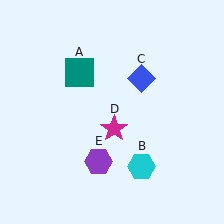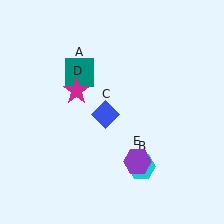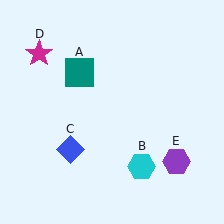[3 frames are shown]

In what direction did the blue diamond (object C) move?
The blue diamond (object C) moved down and to the left.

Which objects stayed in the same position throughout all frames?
Teal square (object A) and cyan hexagon (object B) remained stationary.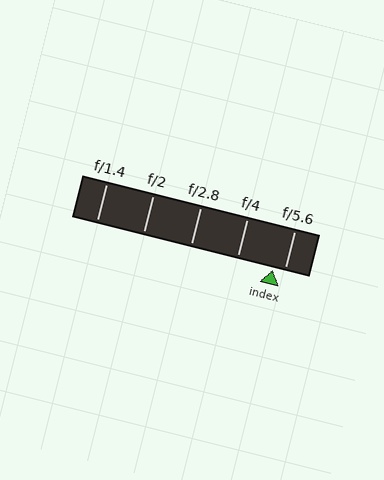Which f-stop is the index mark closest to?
The index mark is closest to f/5.6.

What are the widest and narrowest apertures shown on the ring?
The widest aperture shown is f/1.4 and the narrowest is f/5.6.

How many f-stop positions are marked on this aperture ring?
There are 5 f-stop positions marked.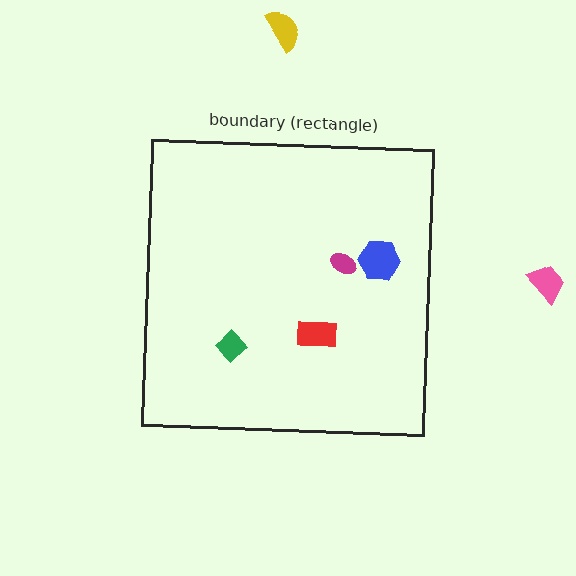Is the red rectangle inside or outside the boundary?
Inside.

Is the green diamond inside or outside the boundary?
Inside.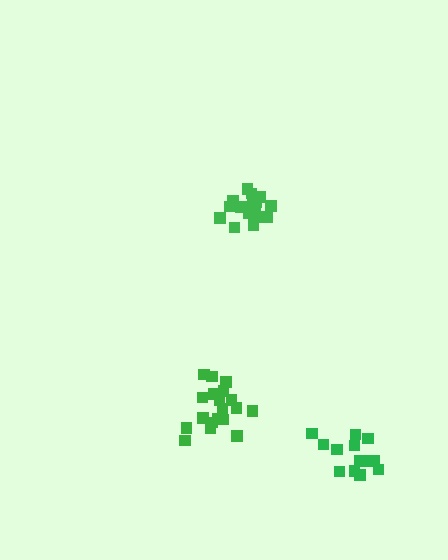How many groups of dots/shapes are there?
There are 3 groups.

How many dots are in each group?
Group 1: 19 dots, Group 2: 16 dots, Group 3: 13 dots (48 total).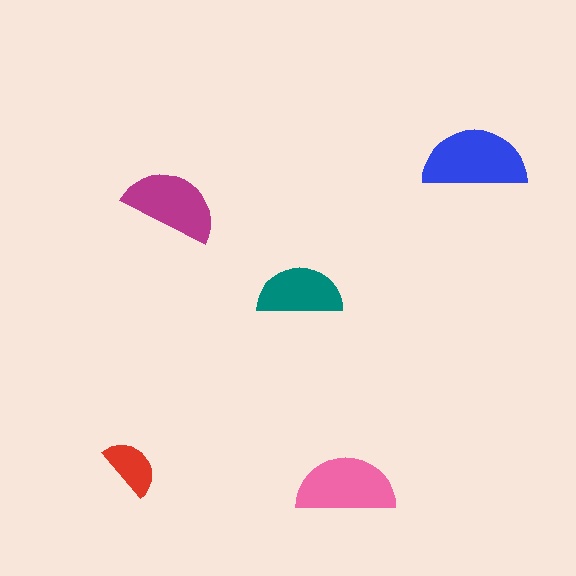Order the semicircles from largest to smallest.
the blue one, the pink one, the magenta one, the teal one, the red one.